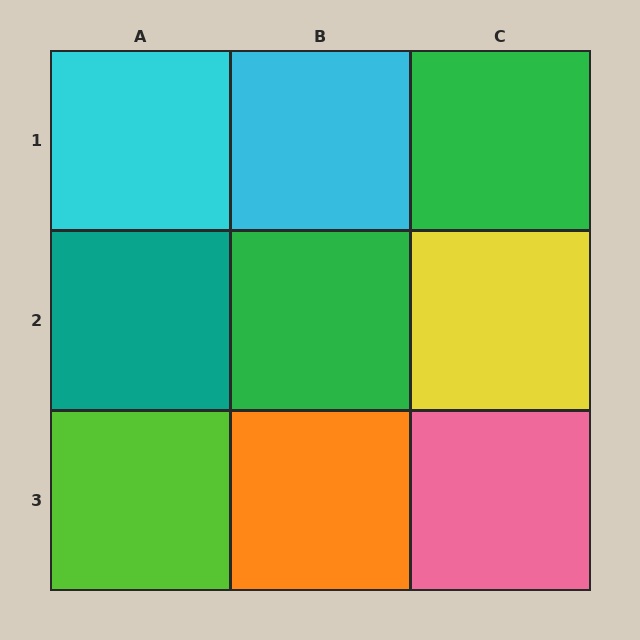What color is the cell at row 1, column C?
Green.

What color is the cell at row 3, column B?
Orange.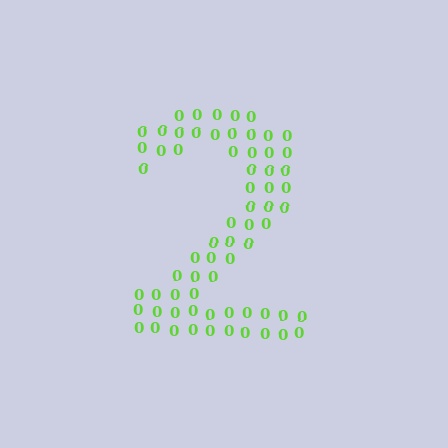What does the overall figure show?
The overall figure shows the digit 2.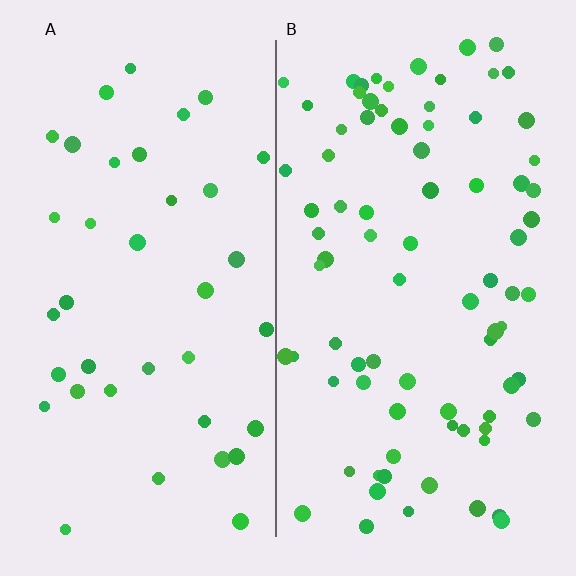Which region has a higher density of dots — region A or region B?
B (the right).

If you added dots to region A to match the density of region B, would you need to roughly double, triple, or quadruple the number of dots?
Approximately double.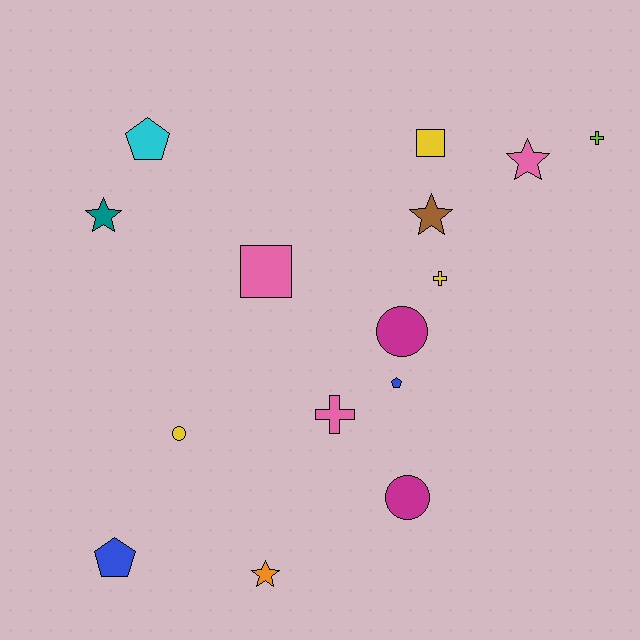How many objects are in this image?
There are 15 objects.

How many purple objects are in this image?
There are no purple objects.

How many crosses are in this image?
There are 3 crosses.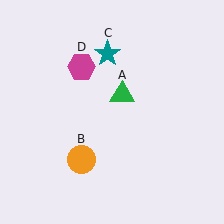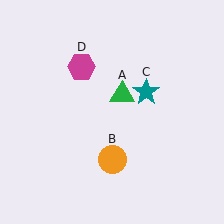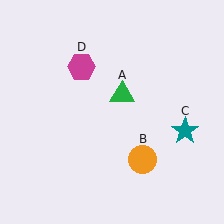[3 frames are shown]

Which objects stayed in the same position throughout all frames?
Green triangle (object A) and magenta hexagon (object D) remained stationary.